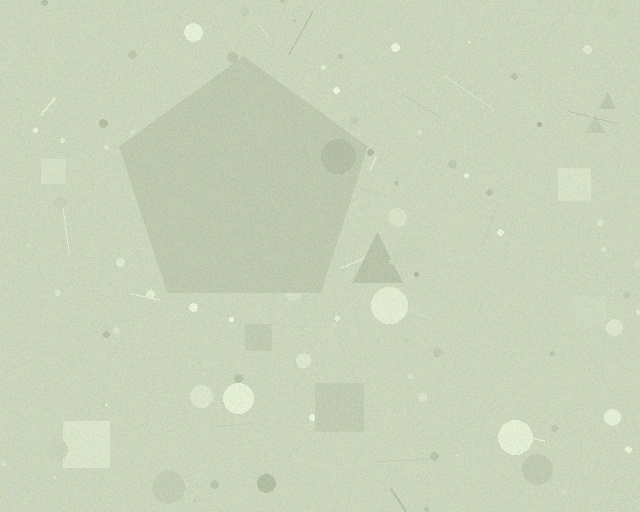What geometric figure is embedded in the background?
A pentagon is embedded in the background.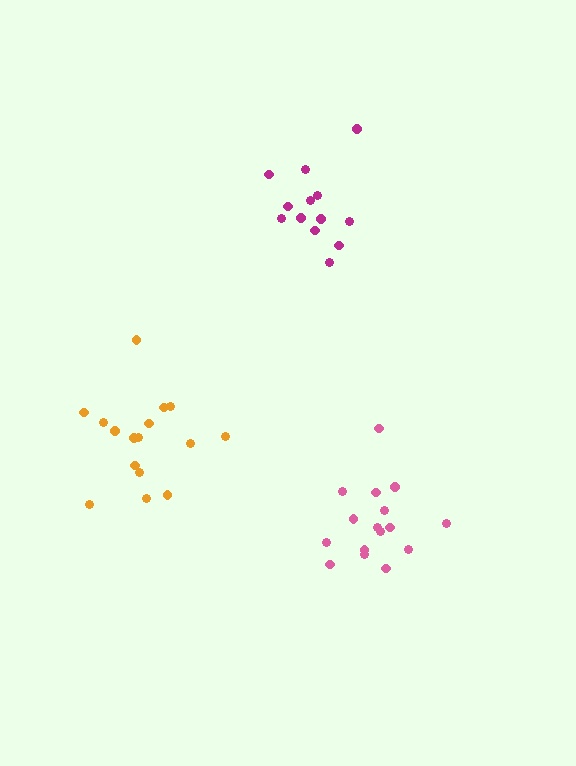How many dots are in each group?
Group 1: 13 dots, Group 2: 16 dots, Group 3: 16 dots (45 total).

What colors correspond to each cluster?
The clusters are colored: magenta, pink, orange.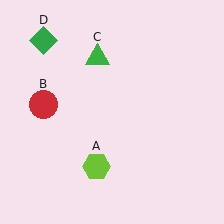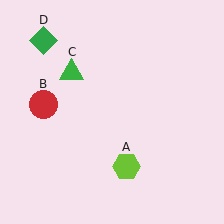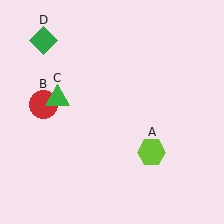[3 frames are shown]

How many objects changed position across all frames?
2 objects changed position: lime hexagon (object A), green triangle (object C).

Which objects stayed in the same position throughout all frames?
Red circle (object B) and green diamond (object D) remained stationary.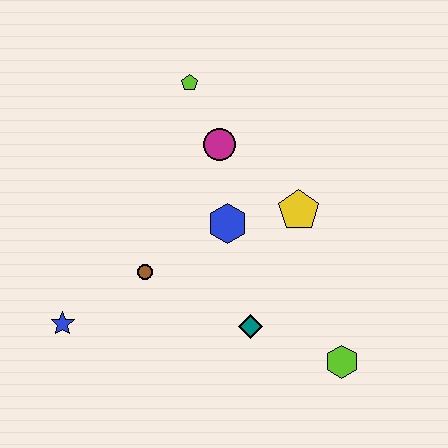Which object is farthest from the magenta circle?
The lime hexagon is farthest from the magenta circle.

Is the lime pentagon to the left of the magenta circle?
Yes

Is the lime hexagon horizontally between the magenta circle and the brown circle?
No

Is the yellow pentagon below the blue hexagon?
No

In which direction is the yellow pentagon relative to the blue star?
The yellow pentagon is to the right of the blue star.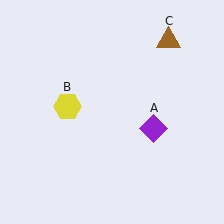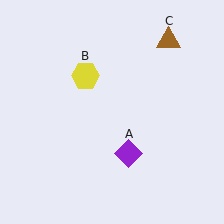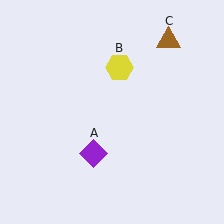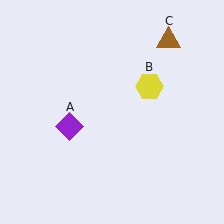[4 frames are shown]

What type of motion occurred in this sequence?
The purple diamond (object A), yellow hexagon (object B) rotated clockwise around the center of the scene.